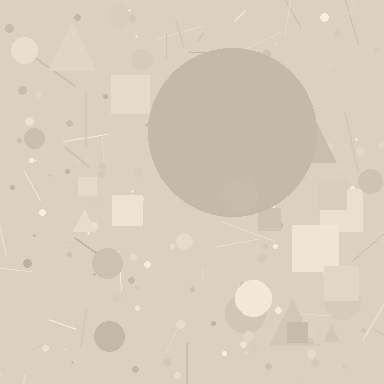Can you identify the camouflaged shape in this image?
The camouflaged shape is a circle.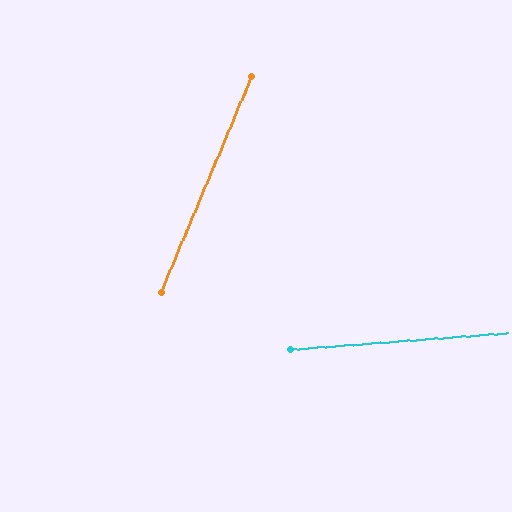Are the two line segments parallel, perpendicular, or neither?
Neither parallel nor perpendicular — they differ by about 63°.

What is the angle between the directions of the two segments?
Approximately 63 degrees.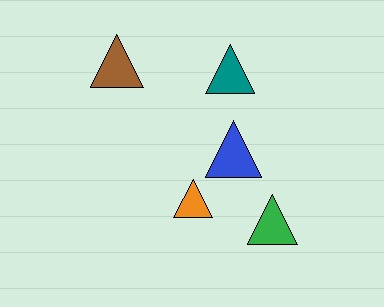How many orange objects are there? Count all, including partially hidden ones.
There is 1 orange object.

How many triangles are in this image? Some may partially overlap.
There are 5 triangles.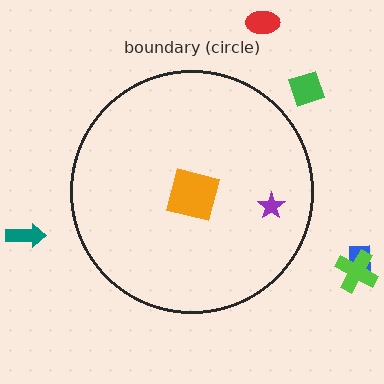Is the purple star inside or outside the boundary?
Inside.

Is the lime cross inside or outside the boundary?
Outside.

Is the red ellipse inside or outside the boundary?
Outside.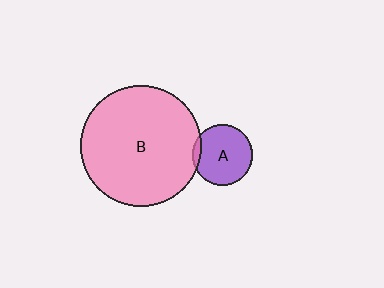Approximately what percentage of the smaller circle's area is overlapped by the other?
Approximately 5%.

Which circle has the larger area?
Circle B (pink).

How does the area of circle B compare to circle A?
Approximately 4.0 times.